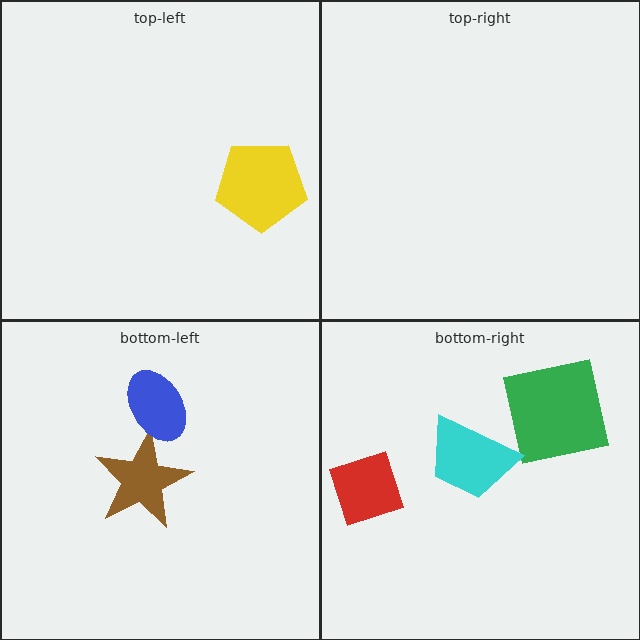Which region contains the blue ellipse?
The bottom-left region.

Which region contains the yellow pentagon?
The top-left region.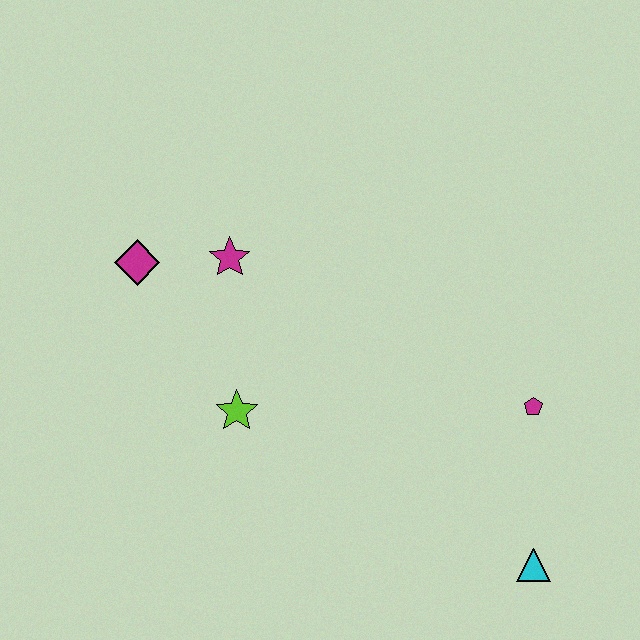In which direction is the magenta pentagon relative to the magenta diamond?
The magenta pentagon is to the right of the magenta diamond.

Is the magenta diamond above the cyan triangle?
Yes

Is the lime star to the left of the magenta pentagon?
Yes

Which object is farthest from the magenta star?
The cyan triangle is farthest from the magenta star.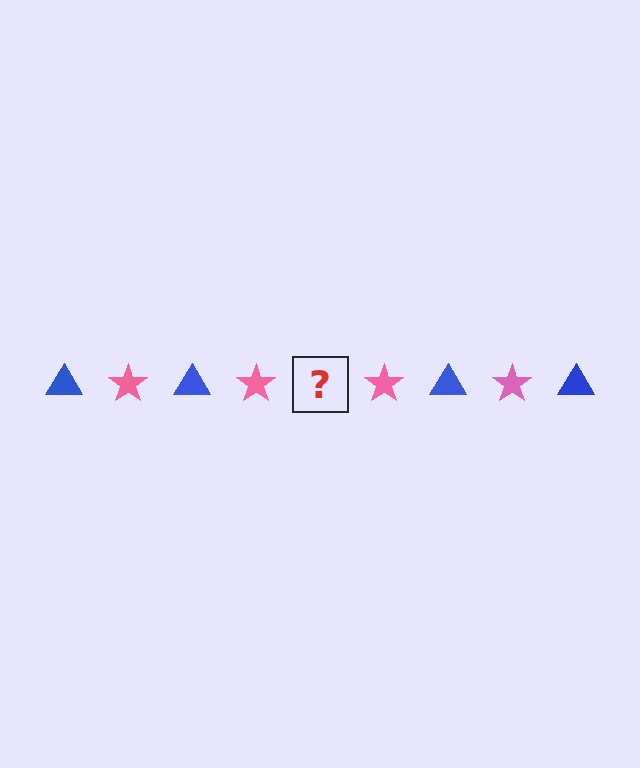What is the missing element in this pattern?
The missing element is a blue triangle.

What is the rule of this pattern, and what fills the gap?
The rule is that the pattern alternates between blue triangle and pink star. The gap should be filled with a blue triangle.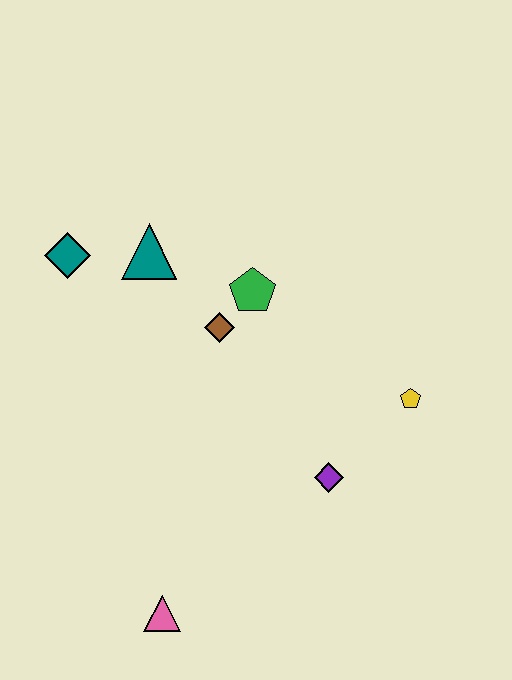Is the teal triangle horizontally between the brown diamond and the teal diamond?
Yes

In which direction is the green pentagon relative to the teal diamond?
The green pentagon is to the right of the teal diamond.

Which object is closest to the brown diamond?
The green pentagon is closest to the brown diamond.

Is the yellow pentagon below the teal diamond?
Yes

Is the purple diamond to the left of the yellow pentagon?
Yes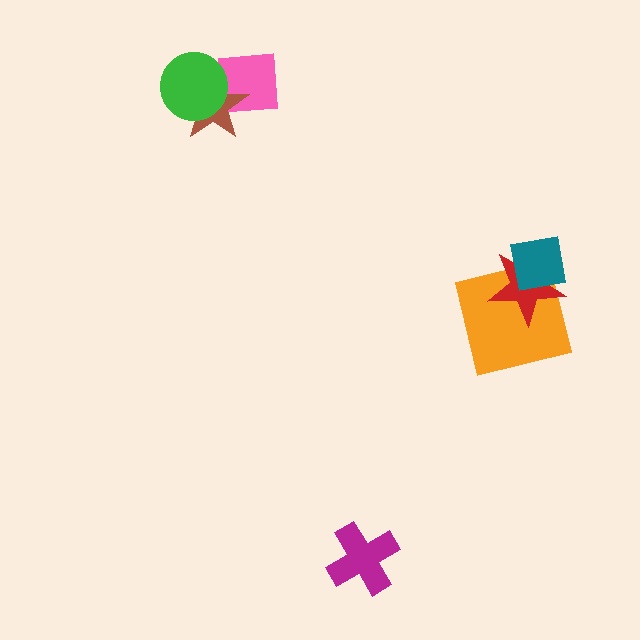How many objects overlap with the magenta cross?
0 objects overlap with the magenta cross.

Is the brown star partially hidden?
Yes, it is partially covered by another shape.